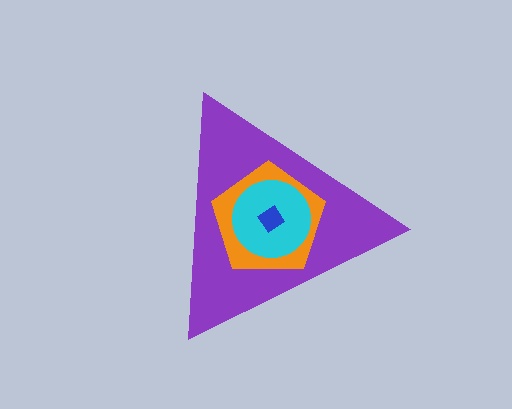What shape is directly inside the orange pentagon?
The cyan circle.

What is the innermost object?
The blue diamond.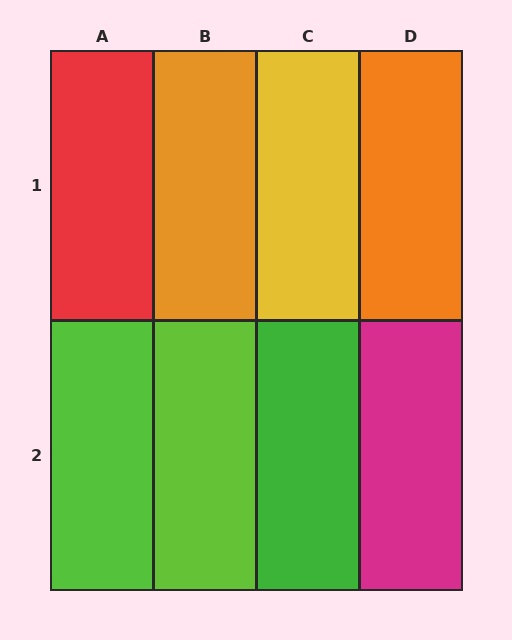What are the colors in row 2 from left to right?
Lime, lime, green, magenta.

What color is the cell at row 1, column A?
Red.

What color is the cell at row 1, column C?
Yellow.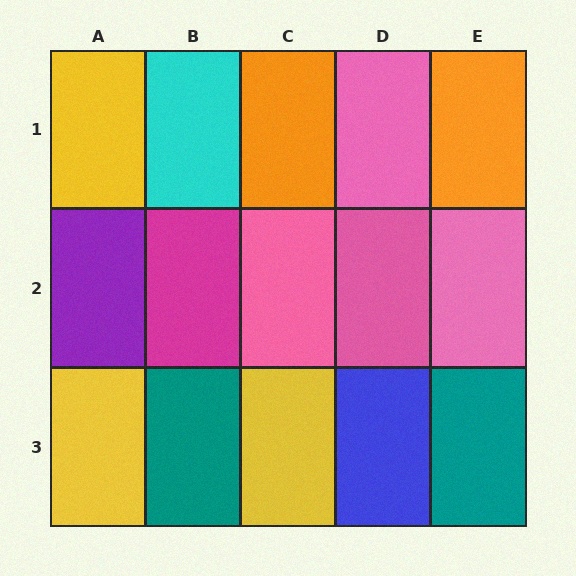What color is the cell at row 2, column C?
Pink.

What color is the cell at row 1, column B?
Cyan.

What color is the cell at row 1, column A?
Yellow.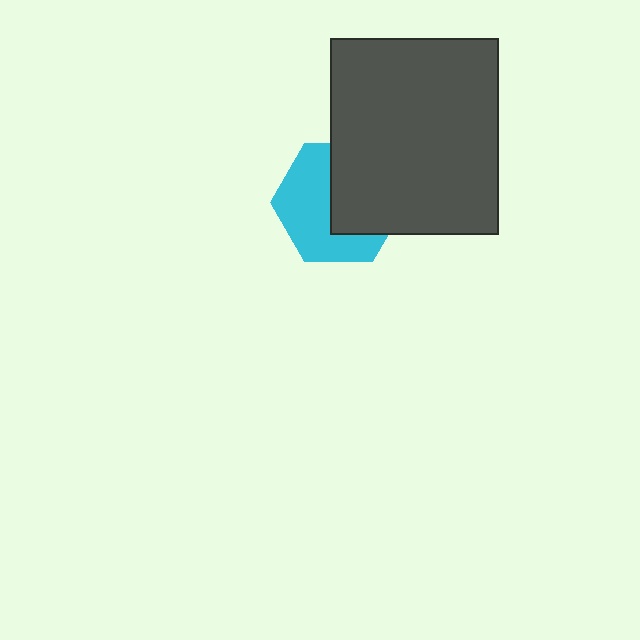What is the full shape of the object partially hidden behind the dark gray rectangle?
The partially hidden object is a cyan hexagon.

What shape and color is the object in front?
The object in front is a dark gray rectangle.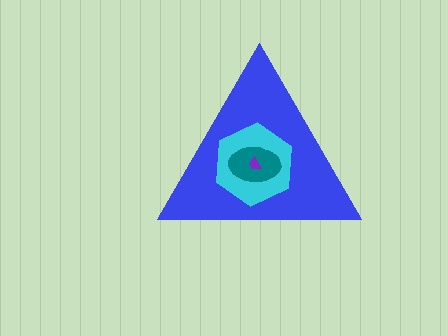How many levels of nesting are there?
4.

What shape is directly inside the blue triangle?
The cyan hexagon.